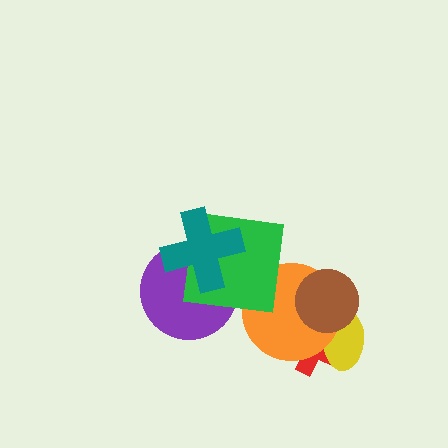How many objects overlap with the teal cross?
2 objects overlap with the teal cross.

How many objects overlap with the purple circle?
2 objects overlap with the purple circle.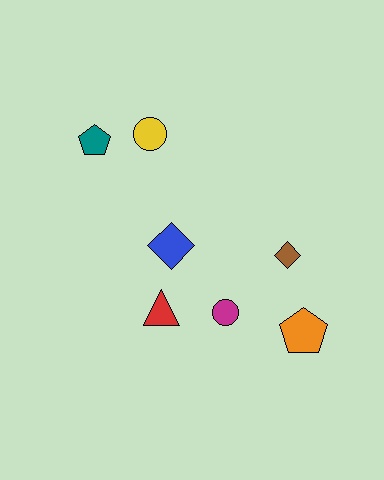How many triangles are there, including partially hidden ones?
There is 1 triangle.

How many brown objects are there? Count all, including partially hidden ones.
There is 1 brown object.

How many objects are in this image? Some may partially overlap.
There are 7 objects.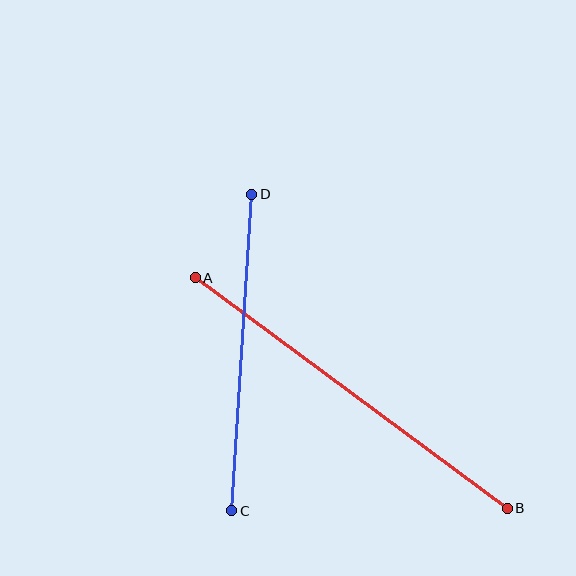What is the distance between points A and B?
The distance is approximately 388 pixels.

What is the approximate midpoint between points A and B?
The midpoint is at approximately (351, 393) pixels.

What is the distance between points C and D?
The distance is approximately 317 pixels.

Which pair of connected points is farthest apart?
Points A and B are farthest apart.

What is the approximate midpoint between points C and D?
The midpoint is at approximately (242, 353) pixels.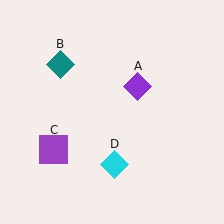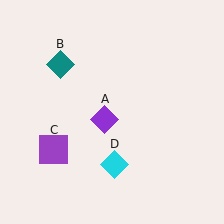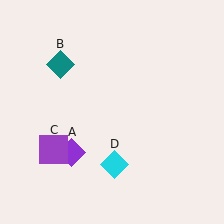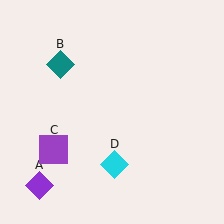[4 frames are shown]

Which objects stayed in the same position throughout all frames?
Teal diamond (object B) and purple square (object C) and cyan diamond (object D) remained stationary.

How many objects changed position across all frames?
1 object changed position: purple diamond (object A).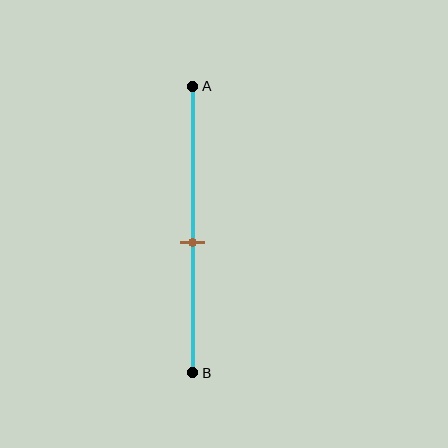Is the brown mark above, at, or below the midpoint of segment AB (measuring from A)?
The brown mark is below the midpoint of segment AB.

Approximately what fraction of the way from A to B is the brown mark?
The brown mark is approximately 55% of the way from A to B.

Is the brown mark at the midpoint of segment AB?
No, the mark is at about 55% from A, not at the 50% midpoint.